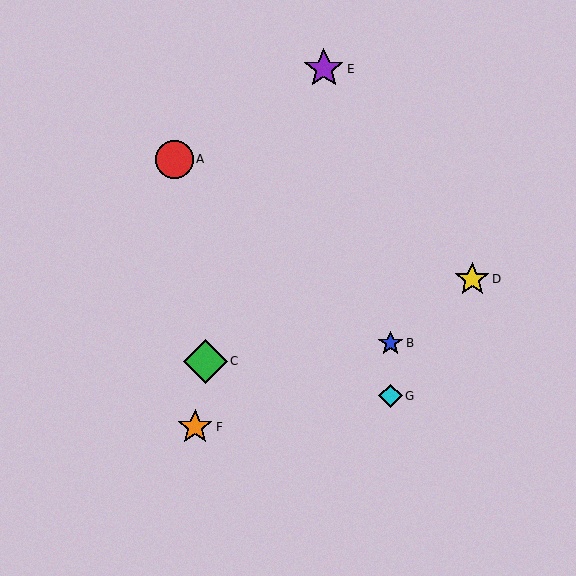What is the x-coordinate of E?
Object E is at x≈324.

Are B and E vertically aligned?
No, B is at x≈391 and E is at x≈324.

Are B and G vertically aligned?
Yes, both are at x≈391.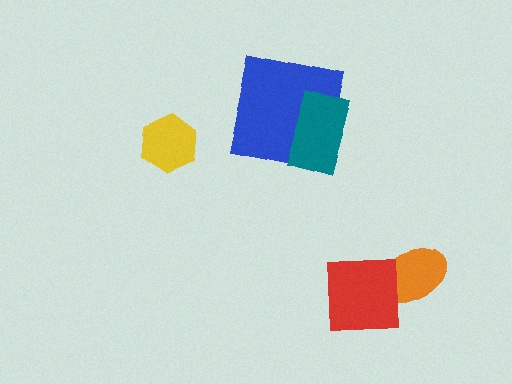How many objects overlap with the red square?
1 object overlaps with the red square.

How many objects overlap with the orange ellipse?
1 object overlaps with the orange ellipse.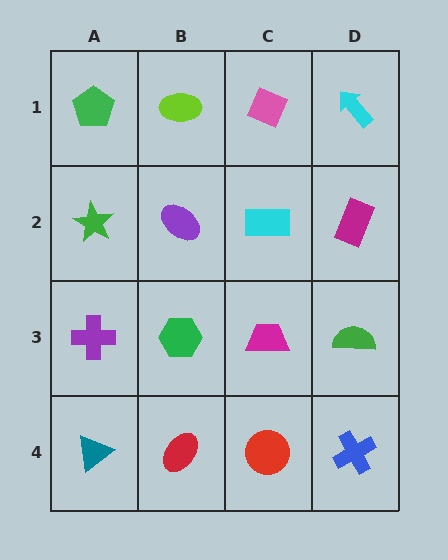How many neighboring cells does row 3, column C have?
4.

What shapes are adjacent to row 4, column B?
A green hexagon (row 3, column B), a teal triangle (row 4, column A), a red circle (row 4, column C).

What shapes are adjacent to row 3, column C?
A cyan rectangle (row 2, column C), a red circle (row 4, column C), a green hexagon (row 3, column B), a green semicircle (row 3, column D).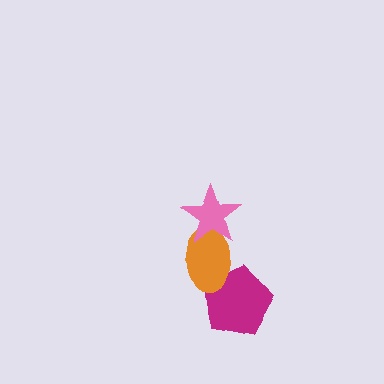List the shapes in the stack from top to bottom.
From top to bottom: the pink star, the orange ellipse, the magenta pentagon.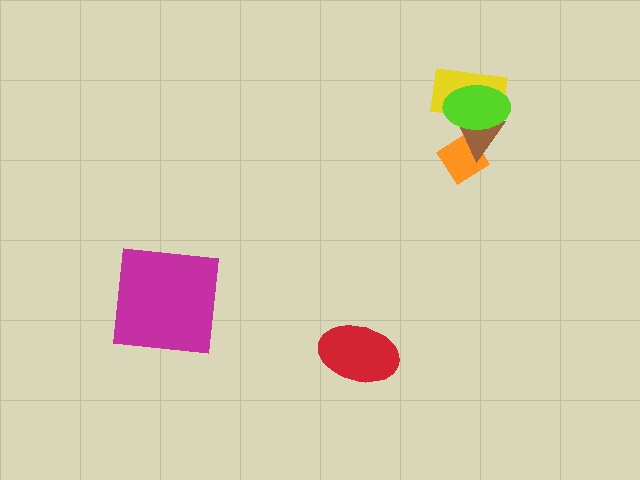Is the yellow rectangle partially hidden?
Yes, it is partially covered by another shape.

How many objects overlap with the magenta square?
0 objects overlap with the magenta square.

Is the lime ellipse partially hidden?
No, no other shape covers it.